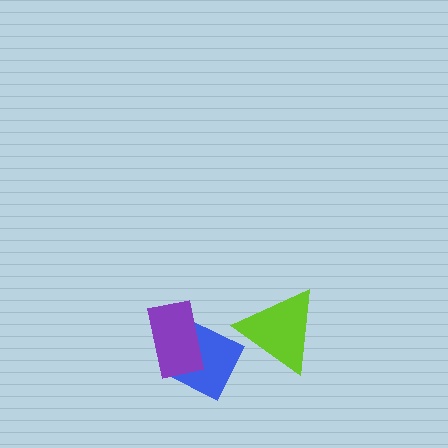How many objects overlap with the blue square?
1 object overlaps with the blue square.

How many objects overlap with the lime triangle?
0 objects overlap with the lime triangle.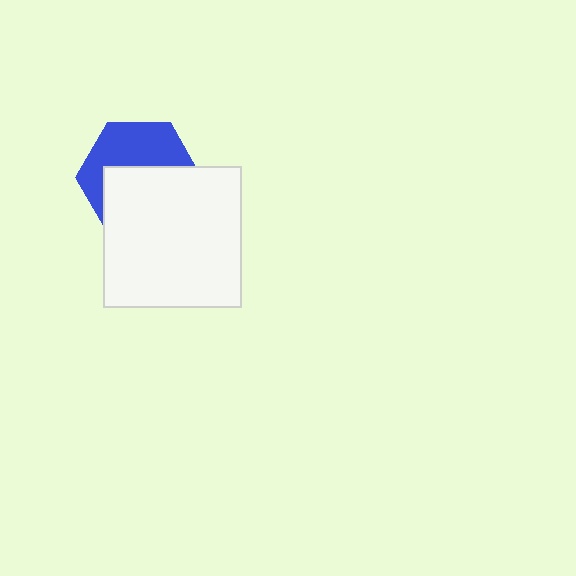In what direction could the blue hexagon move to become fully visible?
The blue hexagon could move up. That would shift it out from behind the white rectangle entirely.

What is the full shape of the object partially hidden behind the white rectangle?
The partially hidden object is a blue hexagon.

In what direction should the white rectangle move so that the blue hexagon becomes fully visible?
The white rectangle should move down. That is the shortest direction to clear the overlap and leave the blue hexagon fully visible.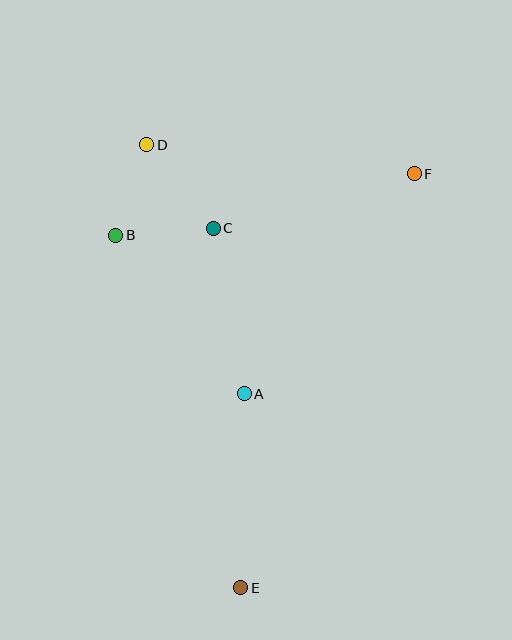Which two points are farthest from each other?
Points D and E are farthest from each other.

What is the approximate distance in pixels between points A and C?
The distance between A and C is approximately 168 pixels.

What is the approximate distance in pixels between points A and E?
The distance between A and E is approximately 194 pixels.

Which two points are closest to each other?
Points B and D are closest to each other.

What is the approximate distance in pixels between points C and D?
The distance between C and D is approximately 106 pixels.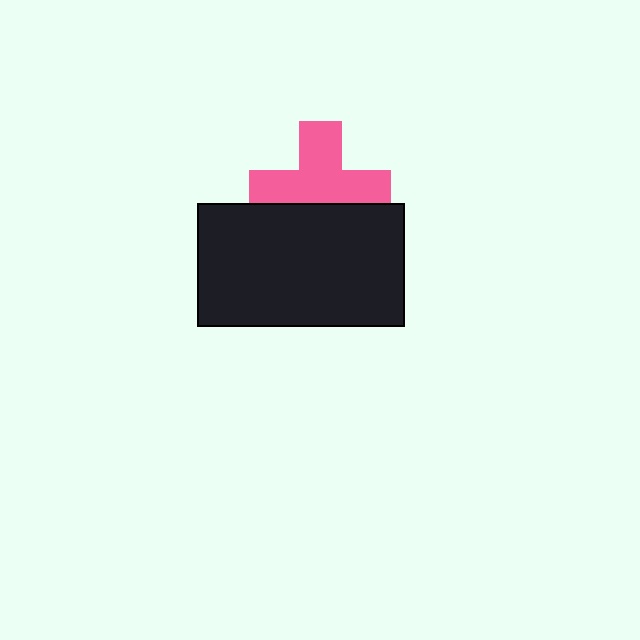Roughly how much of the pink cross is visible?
Most of it is visible (roughly 66%).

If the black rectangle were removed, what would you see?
You would see the complete pink cross.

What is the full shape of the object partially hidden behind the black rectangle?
The partially hidden object is a pink cross.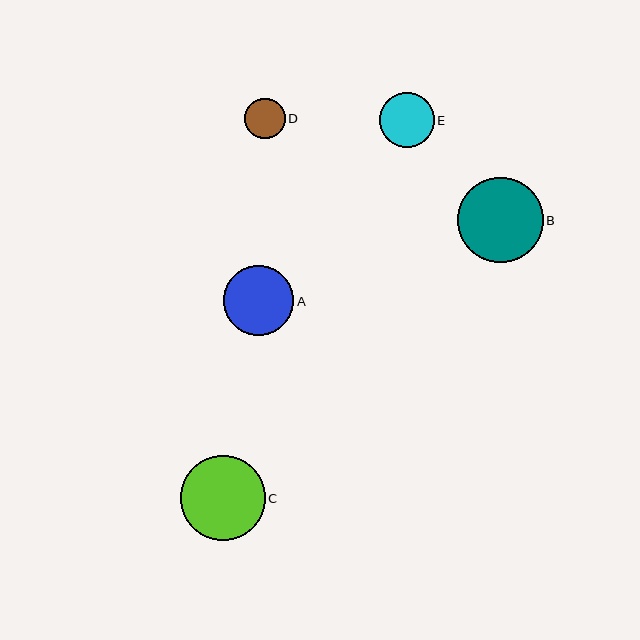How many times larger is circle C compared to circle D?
Circle C is approximately 2.1 times the size of circle D.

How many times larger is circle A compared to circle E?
Circle A is approximately 1.3 times the size of circle E.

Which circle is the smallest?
Circle D is the smallest with a size of approximately 40 pixels.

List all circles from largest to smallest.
From largest to smallest: B, C, A, E, D.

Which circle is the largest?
Circle B is the largest with a size of approximately 86 pixels.